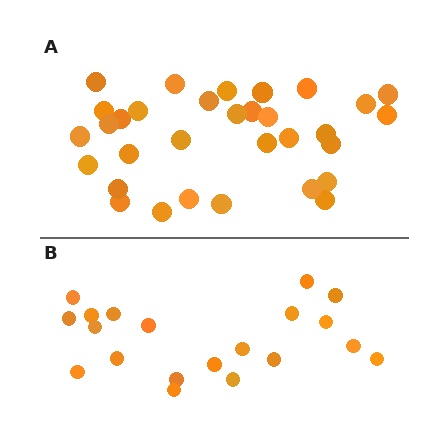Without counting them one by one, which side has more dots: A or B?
Region A (the top region) has more dots.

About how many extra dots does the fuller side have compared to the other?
Region A has roughly 12 or so more dots than region B.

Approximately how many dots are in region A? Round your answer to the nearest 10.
About 30 dots. (The exact count is 32, which rounds to 30.)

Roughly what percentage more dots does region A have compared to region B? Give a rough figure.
About 60% more.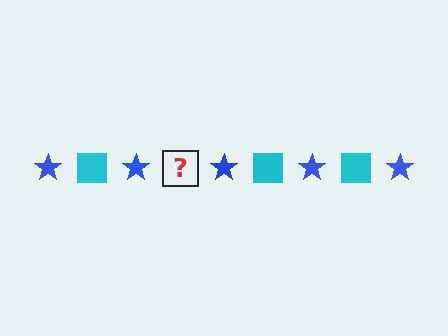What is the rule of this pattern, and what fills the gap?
The rule is that the pattern alternates between blue star and cyan square. The gap should be filled with a cyan square.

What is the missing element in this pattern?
The missing element is a cyan square.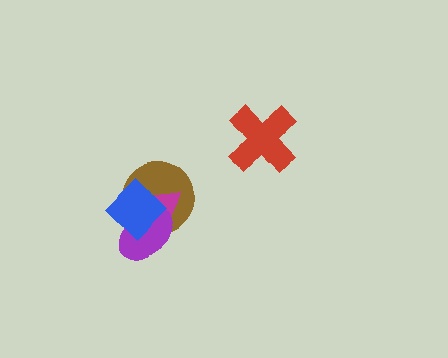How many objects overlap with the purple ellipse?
3 objects overlap with the purple ellipse.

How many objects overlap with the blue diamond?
3 objects overlap with the blue diamond.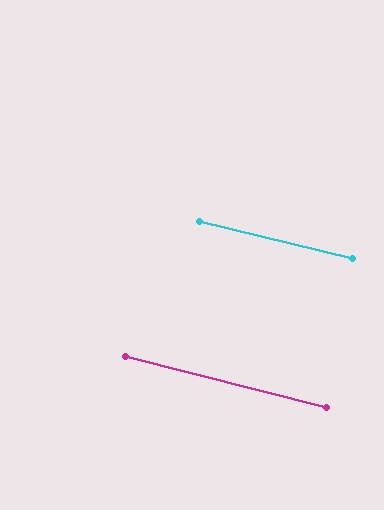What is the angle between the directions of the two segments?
Approximately 0 degrees.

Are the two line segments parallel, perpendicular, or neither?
Parallel — their directions differ by only 0.4°.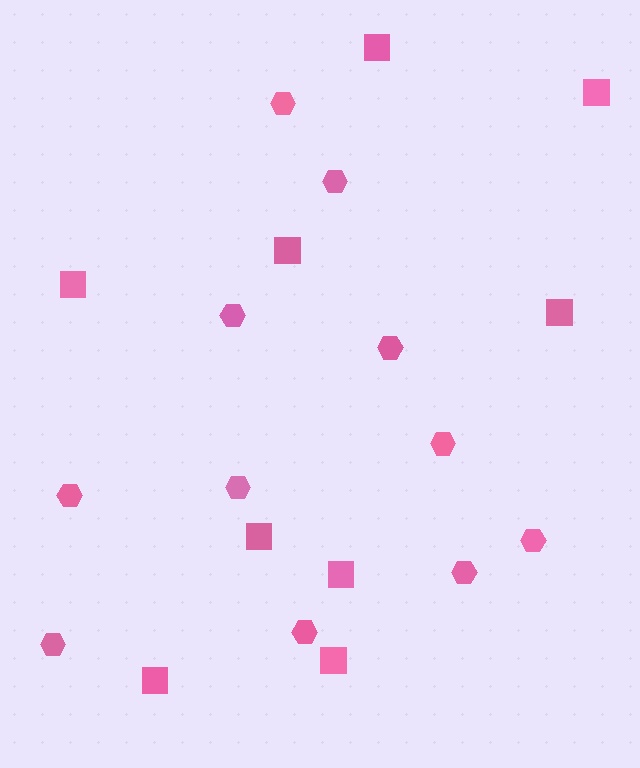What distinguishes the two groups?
There are 2 groups: one group of hexagons (11) and one group of squares (9).